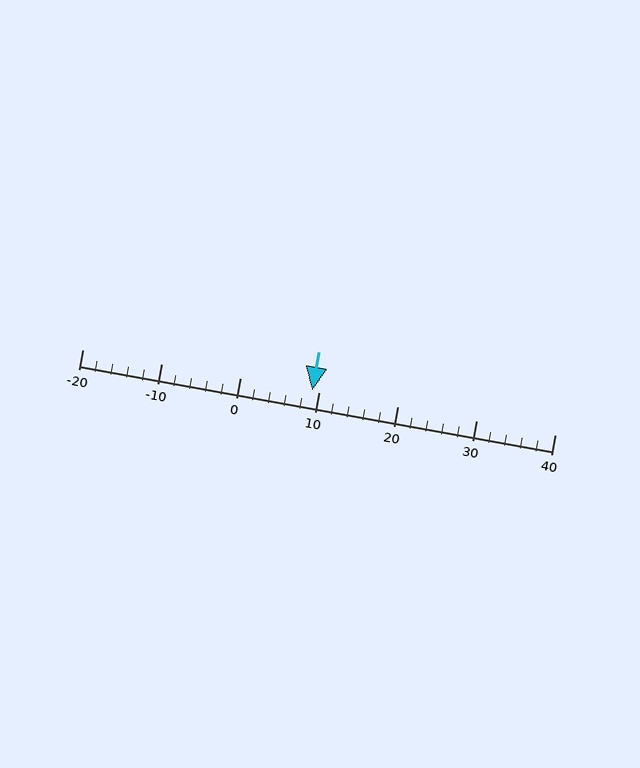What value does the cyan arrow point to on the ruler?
The cyan arrow points to approximately 9.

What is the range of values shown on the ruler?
The ruler shows values from -20 to 40.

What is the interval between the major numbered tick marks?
The major tick marks are spaced 10 units apart.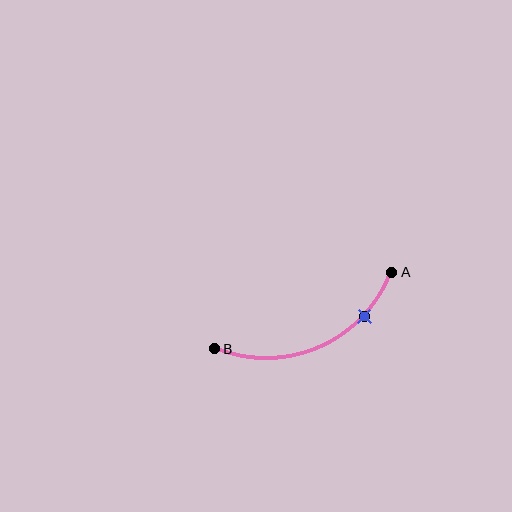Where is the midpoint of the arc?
The arc midpoint is the point on the curve farthest from the straight line joining A and B. It sits below that line.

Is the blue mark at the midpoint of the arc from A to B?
No. The blue mark lies on the arc but is closer to endpoint A. The arc midpoint would be at the point on the curve equidistant along the arc from both A and B.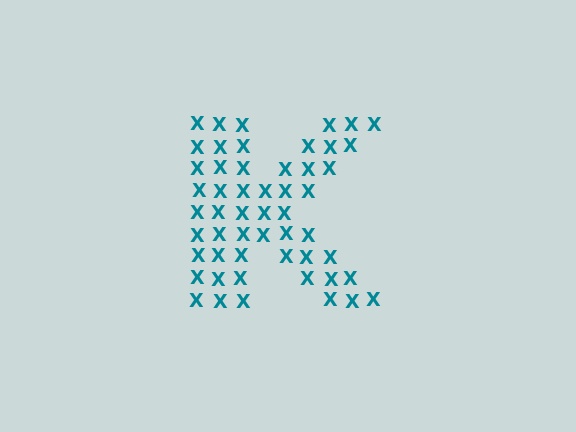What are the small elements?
The small elements are letter X's.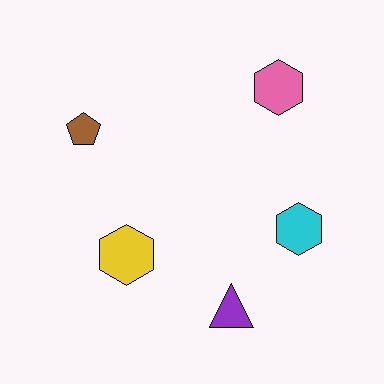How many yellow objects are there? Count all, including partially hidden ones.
There is 1 yellow object.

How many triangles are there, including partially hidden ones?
There is 1 triangle.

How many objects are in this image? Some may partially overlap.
There are 5 objects.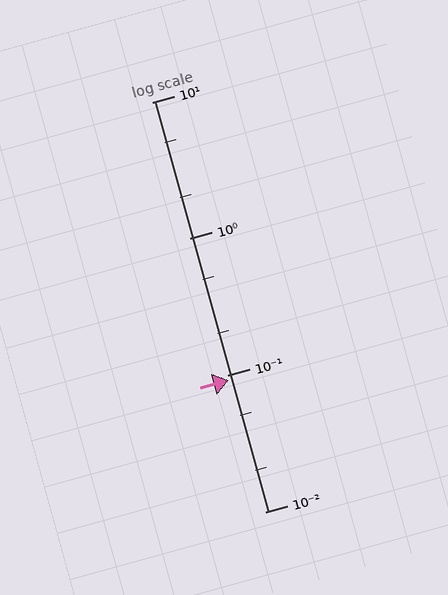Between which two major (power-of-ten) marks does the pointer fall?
The pointer is between 0.01 and 0.1.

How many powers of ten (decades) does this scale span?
The scale spans 3 decades, from 0.01 to 10.